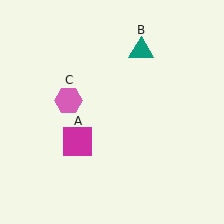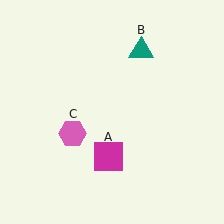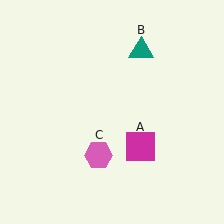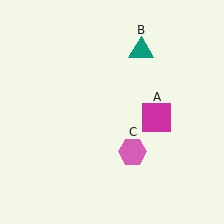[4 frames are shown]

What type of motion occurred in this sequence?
The magenta square (object A), pink hexagon (object C) rotated counterclockwise around the center of the scene.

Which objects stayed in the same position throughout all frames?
Teal triangle (object B) remained stationary.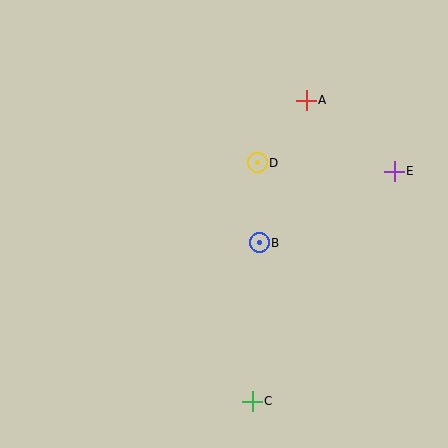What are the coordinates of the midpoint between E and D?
The midpoint between E and D is at (326, 167).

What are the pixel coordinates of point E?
Point E is at (394, 171).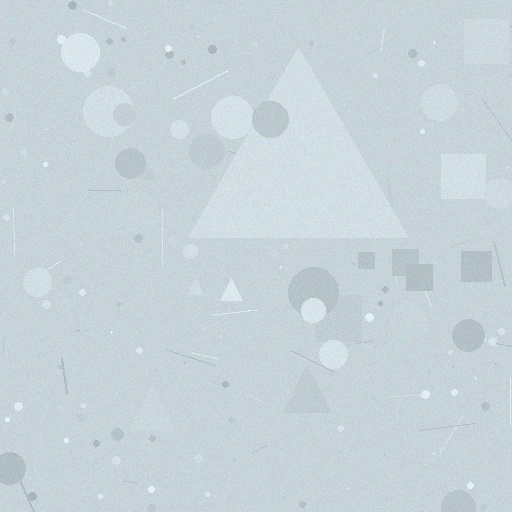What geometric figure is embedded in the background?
A triangle is embedded in the background.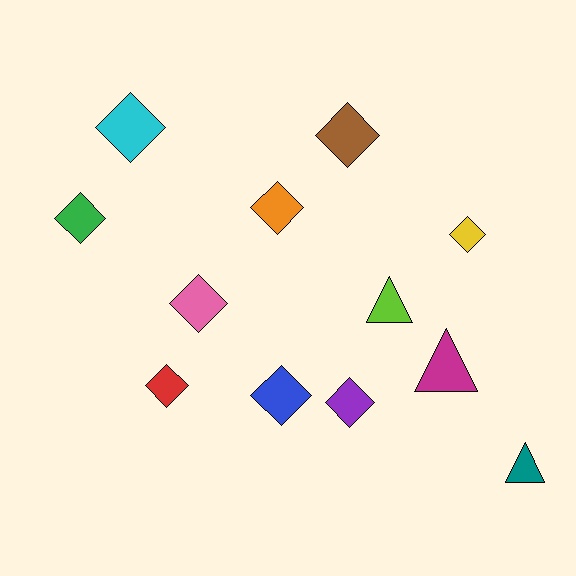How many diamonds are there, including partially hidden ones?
There are 9 diamonds.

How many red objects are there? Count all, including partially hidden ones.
There is 1 red object.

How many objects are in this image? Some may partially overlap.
There are 12 objects.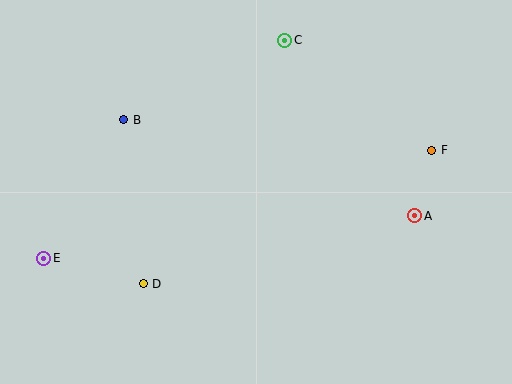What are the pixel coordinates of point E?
Point E is at (44, 258).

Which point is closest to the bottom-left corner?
Point E is closest to the bottom-left corner.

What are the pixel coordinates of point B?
Point B is at (124, 120).